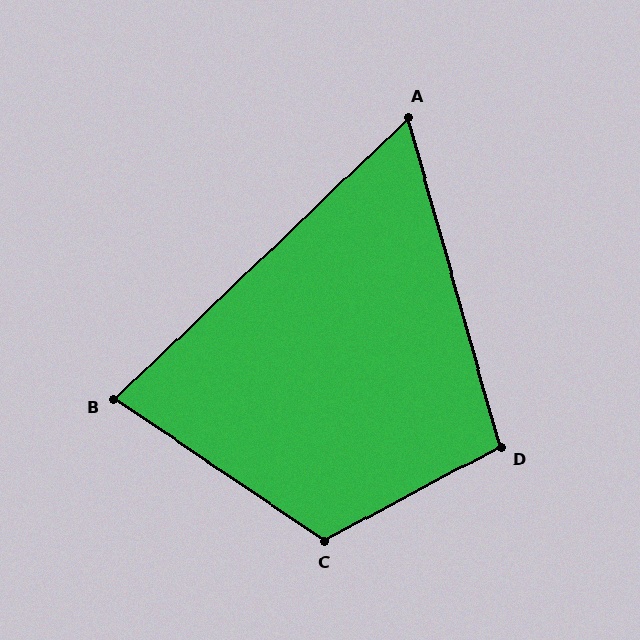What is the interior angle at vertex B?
Approximately 78 degrees (acute).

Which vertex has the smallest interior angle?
A, at approximately 62 degrees.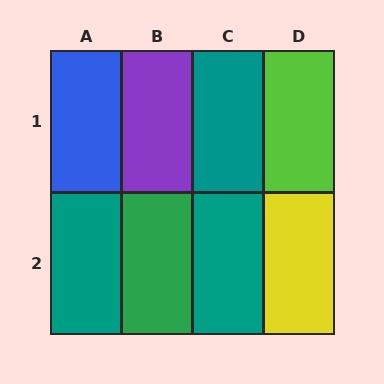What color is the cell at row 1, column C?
Teal.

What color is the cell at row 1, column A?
Blue.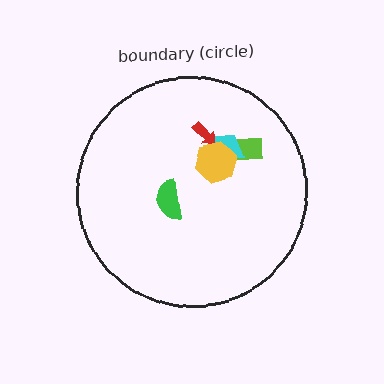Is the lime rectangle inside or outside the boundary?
Inside.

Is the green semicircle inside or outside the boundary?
Inside.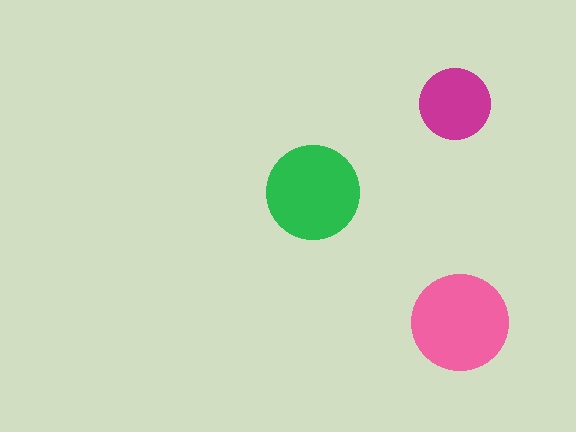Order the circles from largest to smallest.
the pink one, the green one, the magenta one.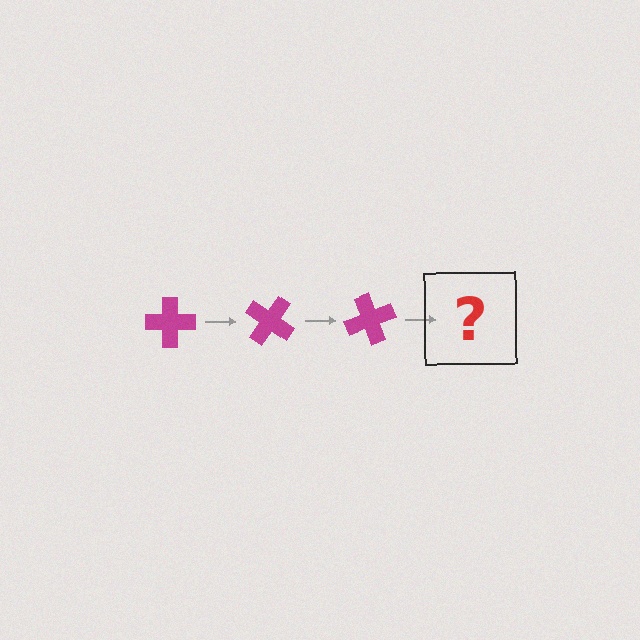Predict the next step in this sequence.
The next step is a magenta cross rotated 105 degrees.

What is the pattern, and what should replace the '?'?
The pattern is that the cross rotates 35 degrees each step. The '?' should be a magenta cross rotated 105 degrees.